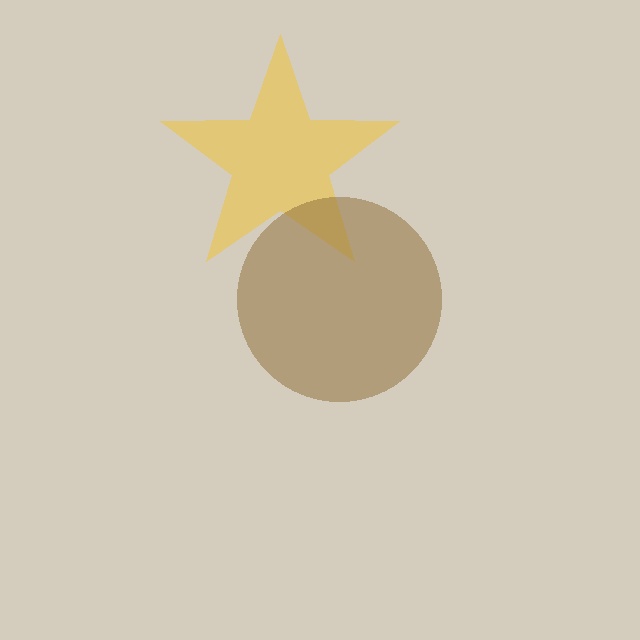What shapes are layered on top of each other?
The layered shapes are: a yellow star, a brown circle.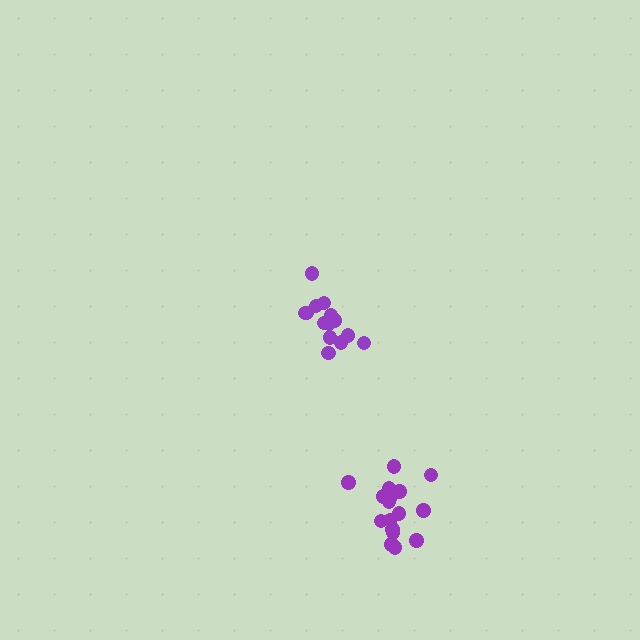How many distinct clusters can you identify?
There are 2 distinct clusters.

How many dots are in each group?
Group 1: 14 dots, Group 2: 17 dots (31 total).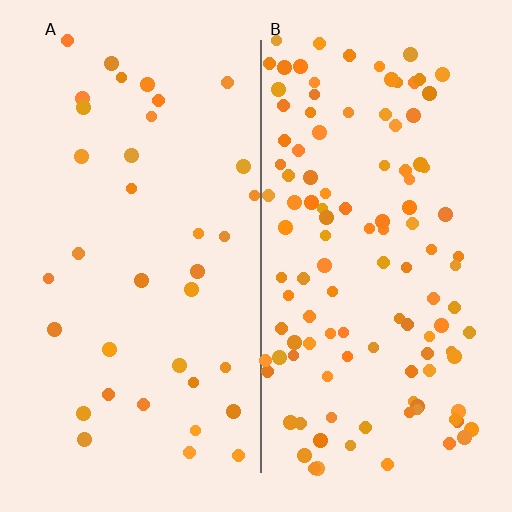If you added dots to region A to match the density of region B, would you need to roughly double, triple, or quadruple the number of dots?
Approximately triple.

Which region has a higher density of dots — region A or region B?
B (the right).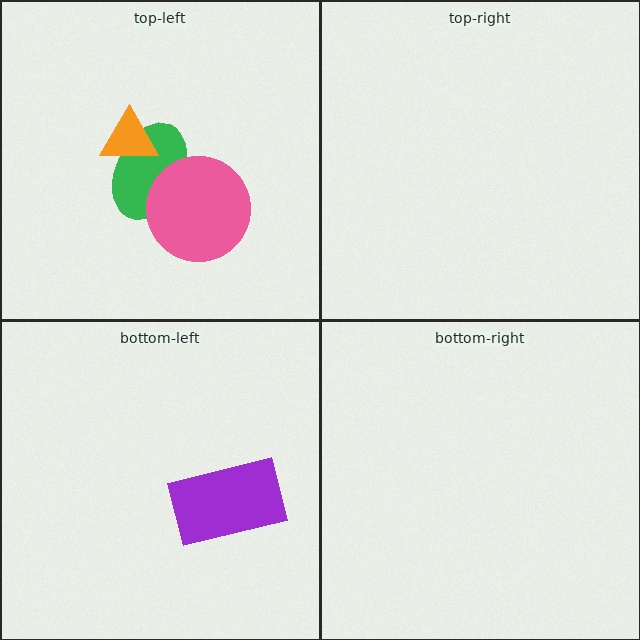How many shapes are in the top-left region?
3.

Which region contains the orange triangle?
The top-left region.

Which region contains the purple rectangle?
The bottom-left region.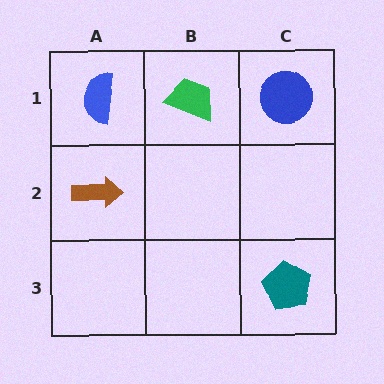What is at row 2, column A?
A brown arrow.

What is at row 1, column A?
A blue semicircle.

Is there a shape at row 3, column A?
No, that cell is empty.